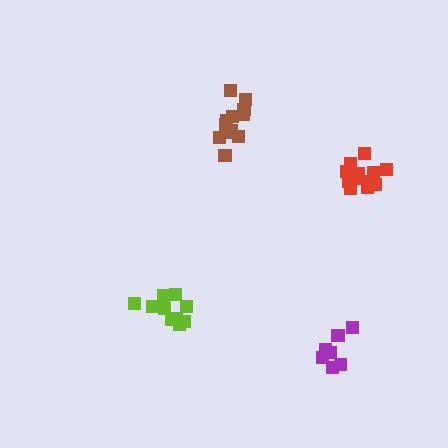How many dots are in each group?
Group 1: 7 dots, Group 2: 10 dots, Group 3: 12 dots, Group 4: 13 dots (42 total).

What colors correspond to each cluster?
The clusters are colored: purple, lime, red, brown.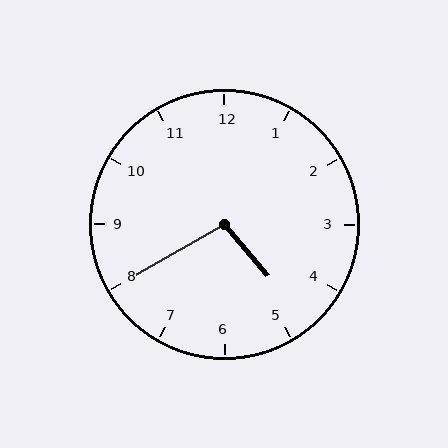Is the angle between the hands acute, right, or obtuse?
It is obtuse.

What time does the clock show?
4:40.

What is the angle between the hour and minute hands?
Approximately 100 degrees.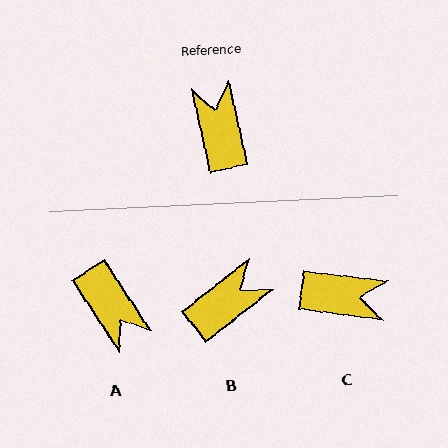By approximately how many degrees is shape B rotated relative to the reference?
Approximately 65 degrees clockwise.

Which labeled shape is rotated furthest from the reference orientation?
A, about 160 degrees away.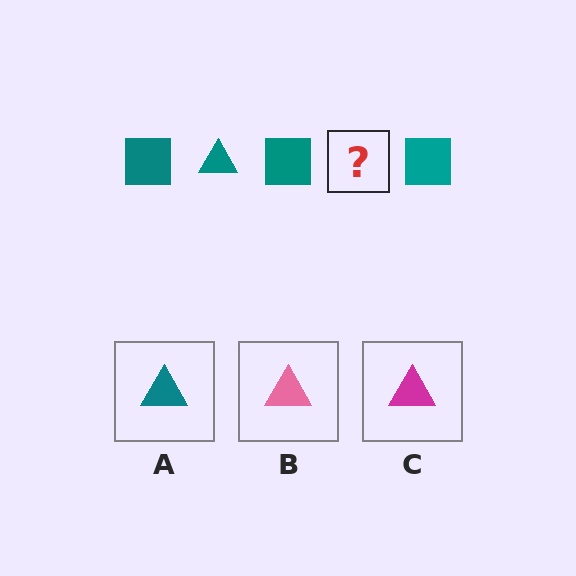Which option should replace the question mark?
Option A.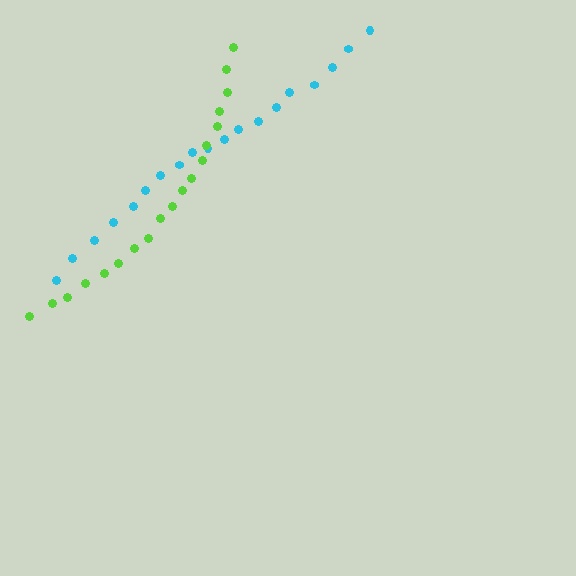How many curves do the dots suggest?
There are 2 distinct paths.